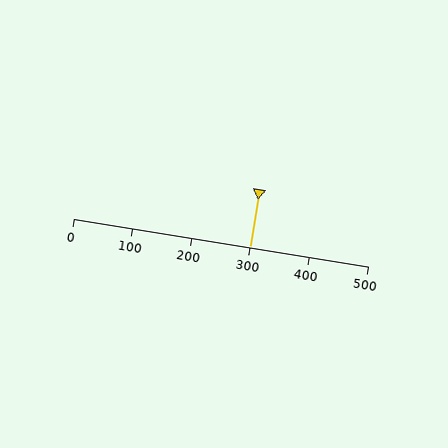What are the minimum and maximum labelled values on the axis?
The axis runs from 0 to 500.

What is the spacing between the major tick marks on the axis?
The major ticks are spaced 100 apart.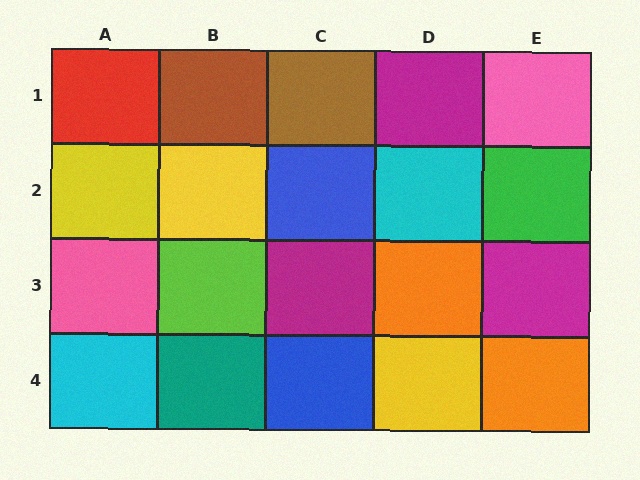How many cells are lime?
1 cell is lime.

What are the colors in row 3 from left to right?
Pink, lime, magenta, orange, magenta.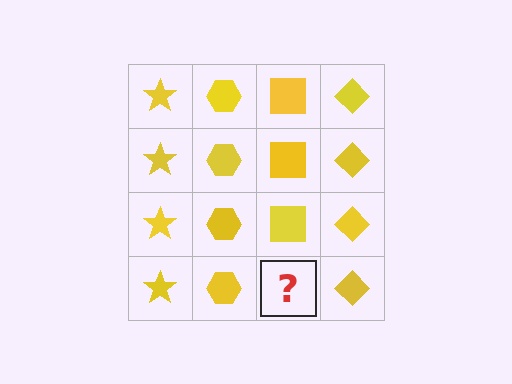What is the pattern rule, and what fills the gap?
The rule is that each column has a consistent shape. The gap should be filled with a yellow square.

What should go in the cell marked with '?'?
The missing cell should contain a yellow square.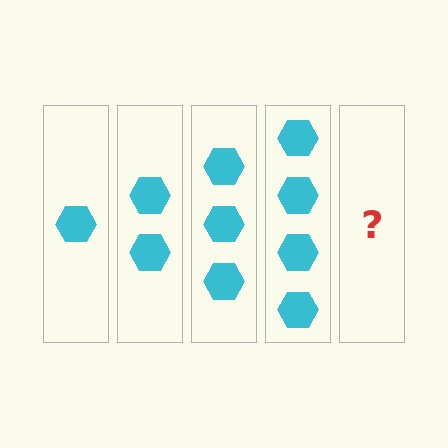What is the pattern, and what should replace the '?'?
The pattern is that each step adds one more hexagon. The '?' should be 5 hexagons.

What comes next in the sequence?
The next element should be 5 hexagons.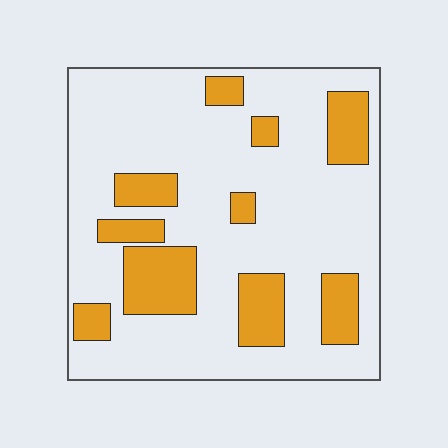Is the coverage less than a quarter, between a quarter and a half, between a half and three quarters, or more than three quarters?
Less than a quarter.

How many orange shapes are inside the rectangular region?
10.